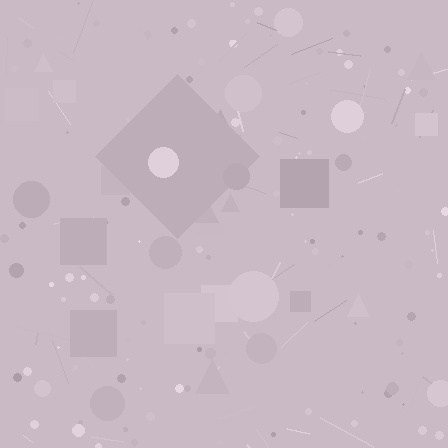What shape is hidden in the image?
A diamond is hidden in the image.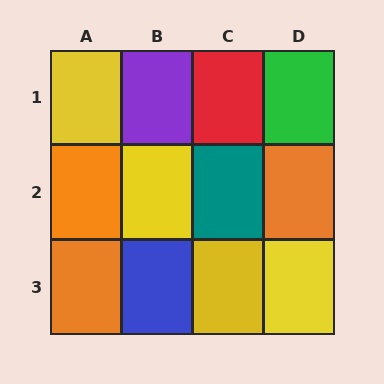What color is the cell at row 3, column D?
Yellow.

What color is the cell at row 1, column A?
Yellow.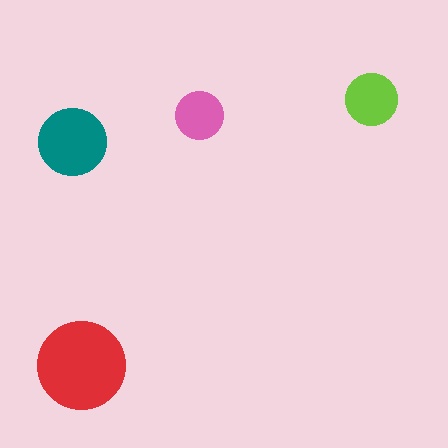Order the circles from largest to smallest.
the red one, the teal one, the lime one, the pink one.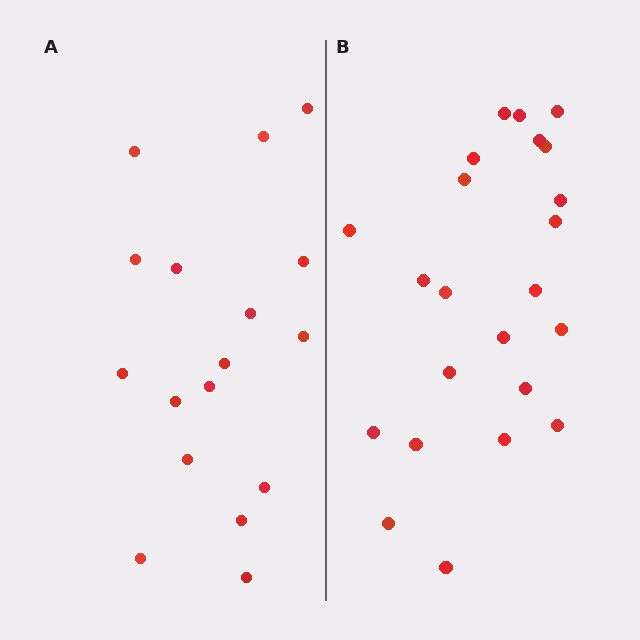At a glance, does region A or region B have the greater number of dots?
Region B (the right region) has more dots.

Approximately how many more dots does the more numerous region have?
Region B has about 6 more dots than region A.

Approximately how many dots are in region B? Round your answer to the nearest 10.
About 20 dots. (The exact count is 23, which rounds to 20.)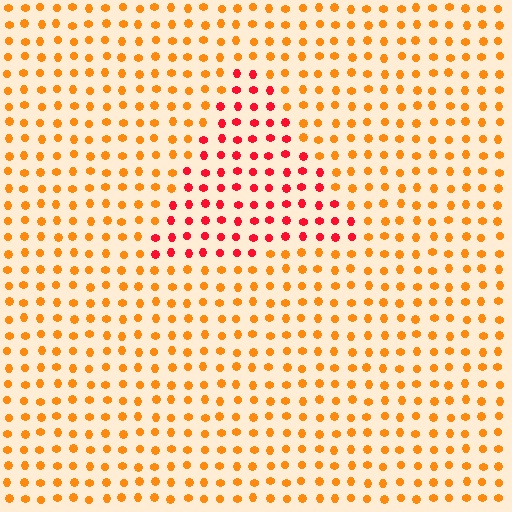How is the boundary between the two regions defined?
The boundary is defined purely by a slight shift in hue (about 39 degrees). Spacing, size, and orientation are identical on both sides.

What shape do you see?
I see a triangle.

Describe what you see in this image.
The image is filled with small orange elements in a uniform arrangement. A triangle-shaped region is visible where the elements are tinted to a slightly different hue, forming a subtle color boundary.